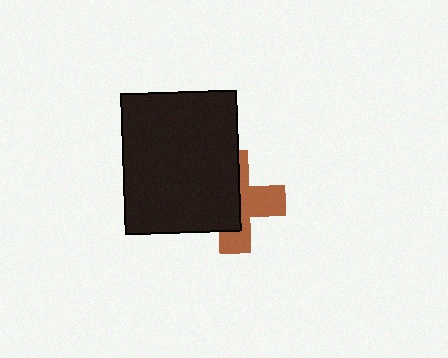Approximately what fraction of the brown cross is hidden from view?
Roughly 52% of the brown cross is hidden behind the black rectangle.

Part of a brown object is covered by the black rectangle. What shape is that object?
It is a cross.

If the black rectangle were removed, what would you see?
You would see the complete brown cross.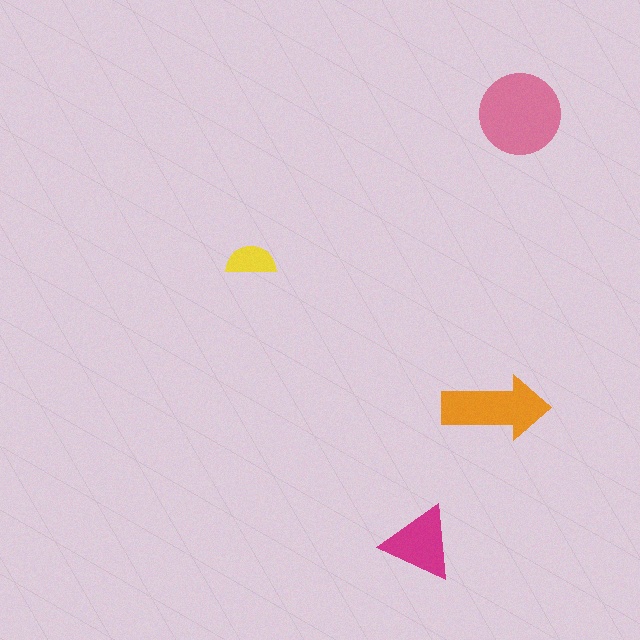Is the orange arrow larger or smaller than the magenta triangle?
Larger.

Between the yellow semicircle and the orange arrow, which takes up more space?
The orange arrow.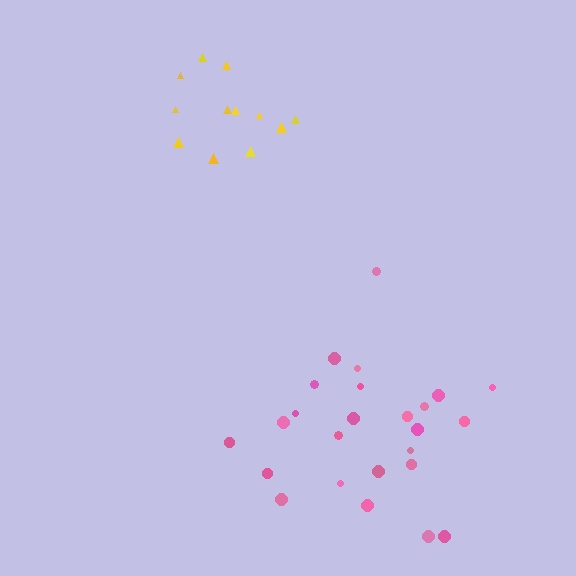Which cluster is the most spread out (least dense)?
Pink.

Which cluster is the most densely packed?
Yellow.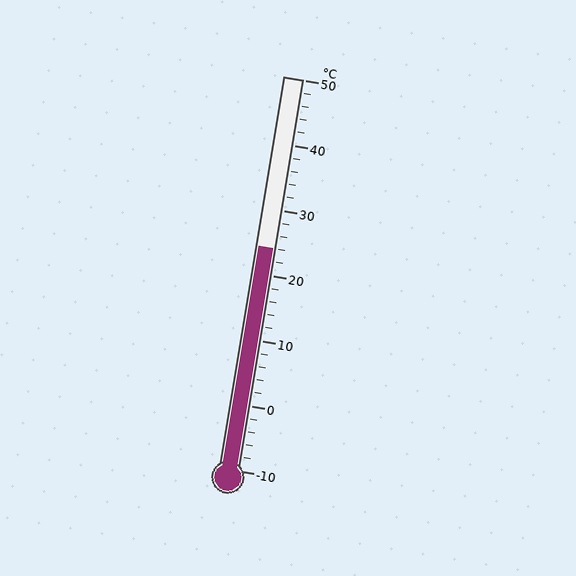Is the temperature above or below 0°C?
The temperature is above 0°C.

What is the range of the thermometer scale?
The thermometer scale ranges from -10°C to 50°C.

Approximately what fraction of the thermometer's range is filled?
The thermometer is filled to approximately 55% of its range.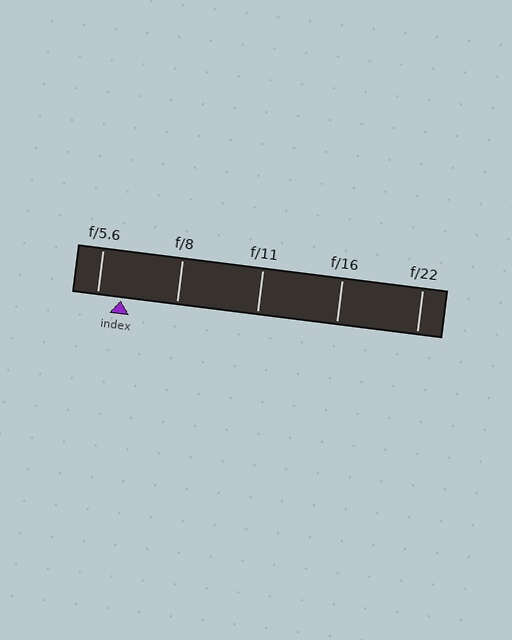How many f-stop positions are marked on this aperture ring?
There are 5 f-stop positions marked.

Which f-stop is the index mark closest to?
The index mark is closest to f/5.6.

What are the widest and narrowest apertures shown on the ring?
The widest aperture shown is f/5.6 and the narrowest is f/22.